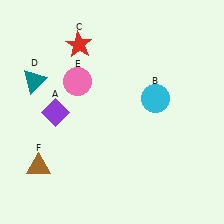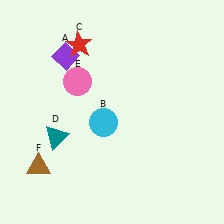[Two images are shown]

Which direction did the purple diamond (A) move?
The purple diamond (A) moved up.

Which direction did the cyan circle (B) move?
The cyan circle (B) moved left.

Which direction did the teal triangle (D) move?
The teal triangle (D) moved down.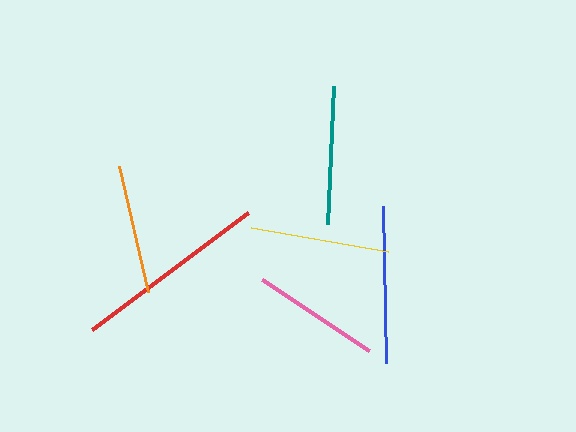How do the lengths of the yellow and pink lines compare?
The yellow and pink lines are approximately the same length.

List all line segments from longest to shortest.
From longest to shortest: red, blue, yellow, teal, orange, pink.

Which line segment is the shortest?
The pink line is the shortest at approximately 129 pixels.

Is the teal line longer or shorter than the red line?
The red line is longer than the teal line.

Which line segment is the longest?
The red line is the longest at approximately 194 pixels.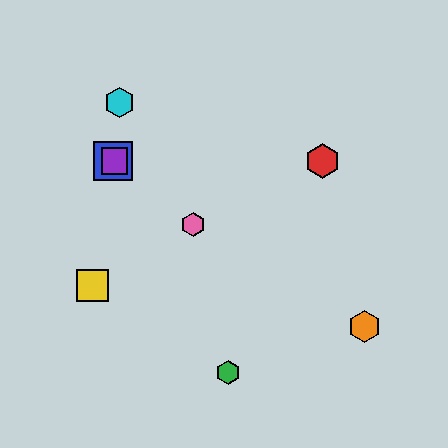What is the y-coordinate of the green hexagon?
The green hexagon is at y≈373.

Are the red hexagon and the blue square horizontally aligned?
Yes, both are at y≈161.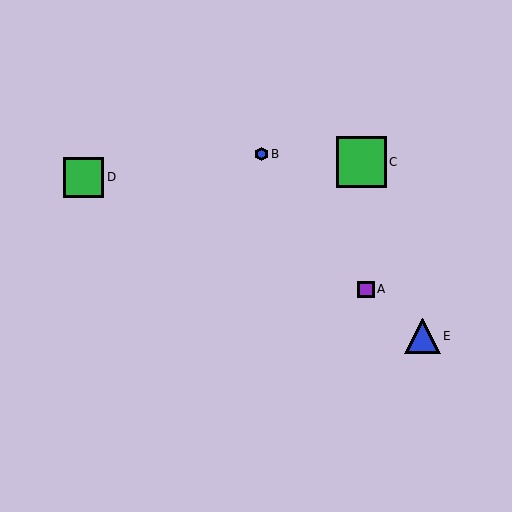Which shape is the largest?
The green square (labeled C) is the largest.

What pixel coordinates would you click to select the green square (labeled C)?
Click at (361, 162) to select the green square C.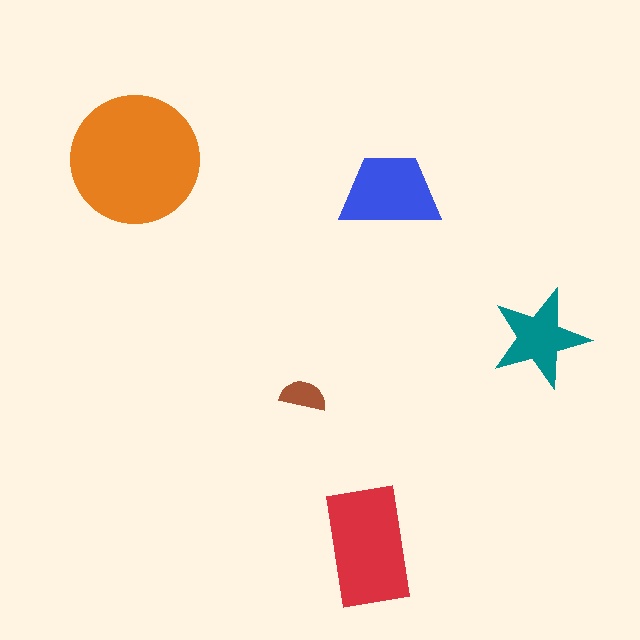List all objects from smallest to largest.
The brown semicircle, the teal star, the blue trapezoid, the red rectangle, the orange circle.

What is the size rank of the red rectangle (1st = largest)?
2nd.